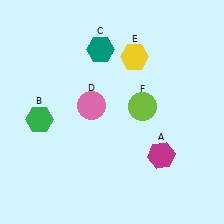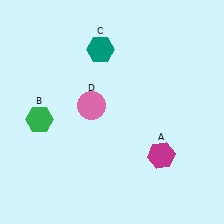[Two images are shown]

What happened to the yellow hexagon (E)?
The yellow hexagon (E) was removed in Image 2. It was in the top-right area of Image 1.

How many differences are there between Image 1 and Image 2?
There are 2 differences between the two images.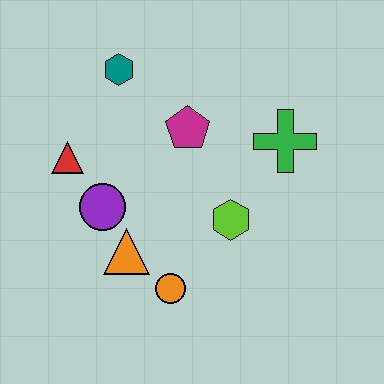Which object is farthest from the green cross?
The red triangle is farthest from the green cross.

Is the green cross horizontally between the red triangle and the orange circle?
No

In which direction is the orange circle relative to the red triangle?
The orange circle is below the red triangle.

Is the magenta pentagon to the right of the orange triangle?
Yes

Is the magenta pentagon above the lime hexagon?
Yes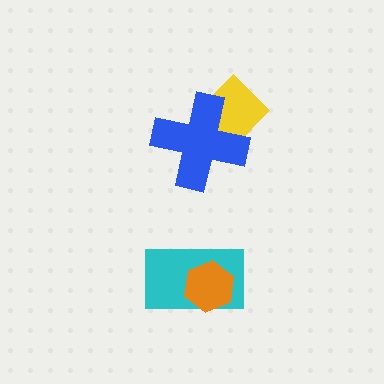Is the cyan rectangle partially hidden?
Yes, it is partially covered by another shape.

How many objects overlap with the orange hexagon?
1 object overlaps with the orange hexagon.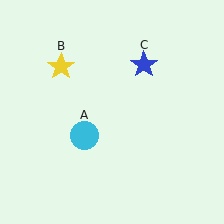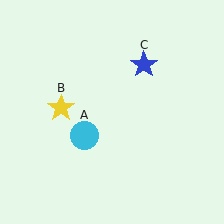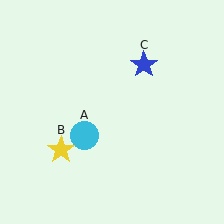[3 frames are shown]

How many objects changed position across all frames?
1 object changed position: yellow star (object B).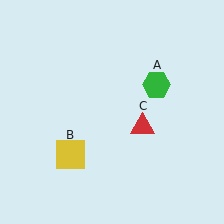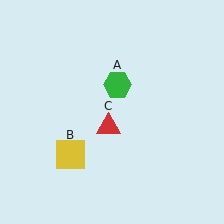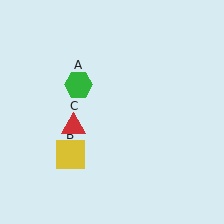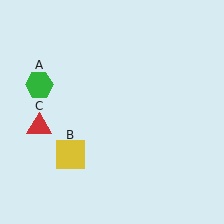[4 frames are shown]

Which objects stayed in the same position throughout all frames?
Yellow square (object B) remained stationary.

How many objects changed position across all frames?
2 objects changed position: green hexagon (object A), red triangle (object C).